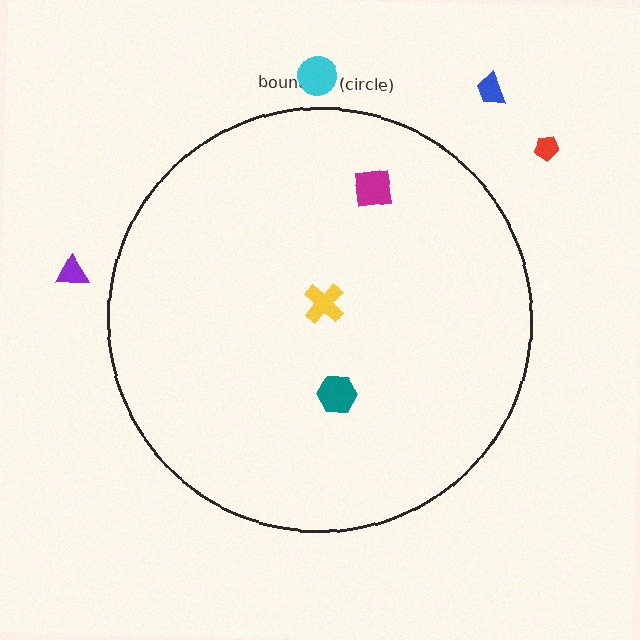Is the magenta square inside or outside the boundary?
Inside.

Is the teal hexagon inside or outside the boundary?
Inside.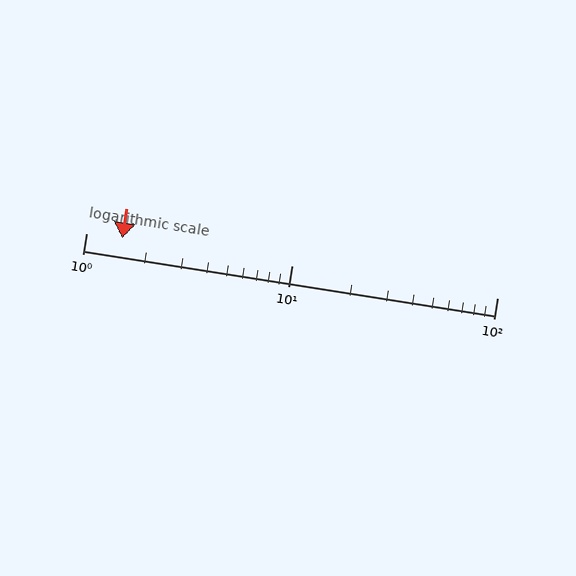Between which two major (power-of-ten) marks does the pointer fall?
The pointer is between 1 and 10.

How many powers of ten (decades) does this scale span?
The scale spans 2 decades, from 1 to 100.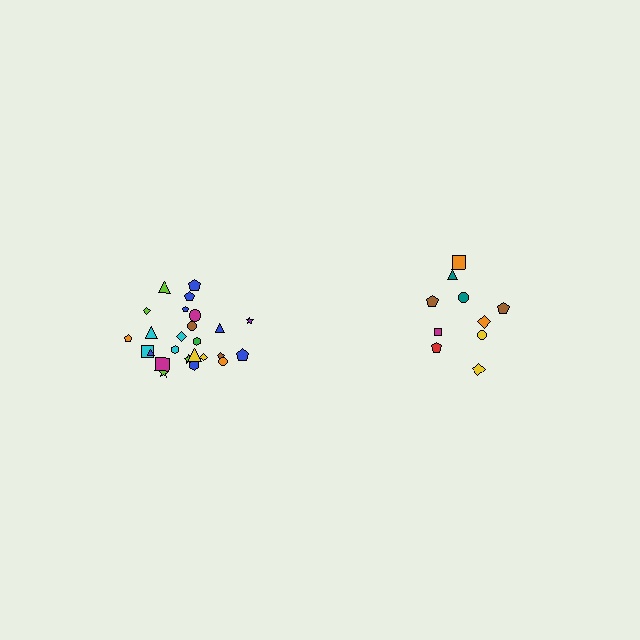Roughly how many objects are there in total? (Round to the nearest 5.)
Roughly 35 objects in total.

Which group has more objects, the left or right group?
The left group.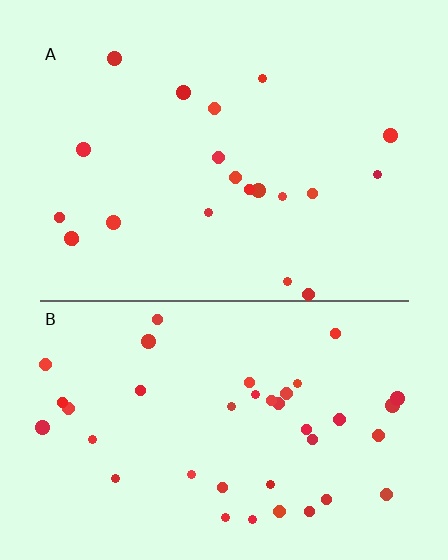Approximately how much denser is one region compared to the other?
Approximately 1.9× — region B over region A.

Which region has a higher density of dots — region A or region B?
B (the bottom).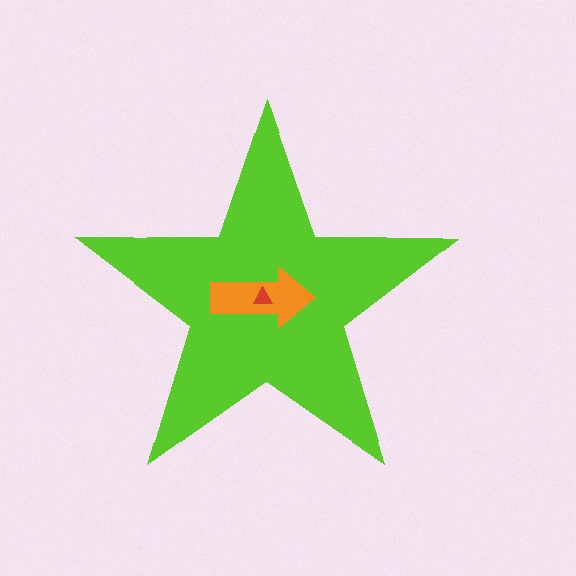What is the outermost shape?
The lime star.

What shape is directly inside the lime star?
The orange arrow.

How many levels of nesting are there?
3.